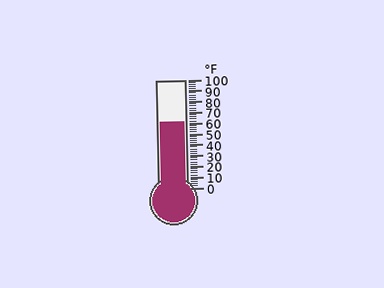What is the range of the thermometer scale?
The thermometer scale ranges from 0°F to 100°F.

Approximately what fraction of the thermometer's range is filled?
The thermometer is filled to approximately 60% of its range.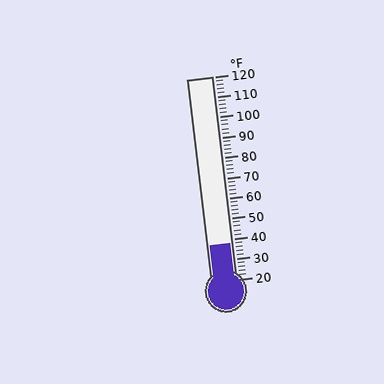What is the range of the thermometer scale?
The thermometer scale ranges from 20°F to 120°F.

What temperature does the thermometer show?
The thermometer shows approximately 38°F.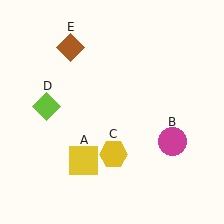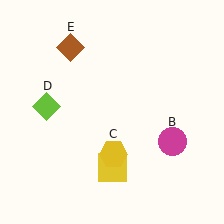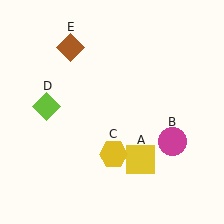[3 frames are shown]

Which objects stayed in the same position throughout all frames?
Magenta circle (object B) and yellow hexagon (object C) and lime diamond (object D) and brown diamond (object E) remained stationary.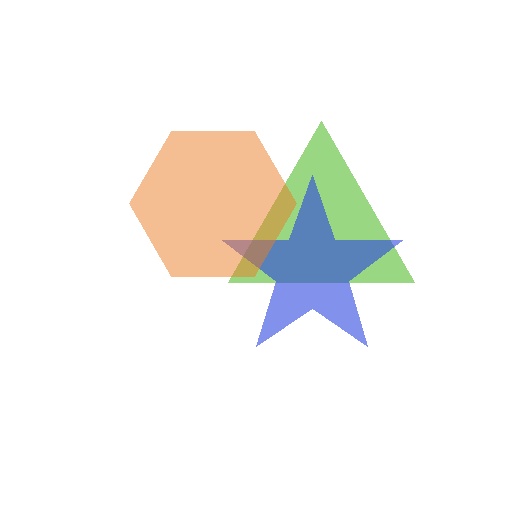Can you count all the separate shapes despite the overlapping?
Yes, there are 3 separate shapes.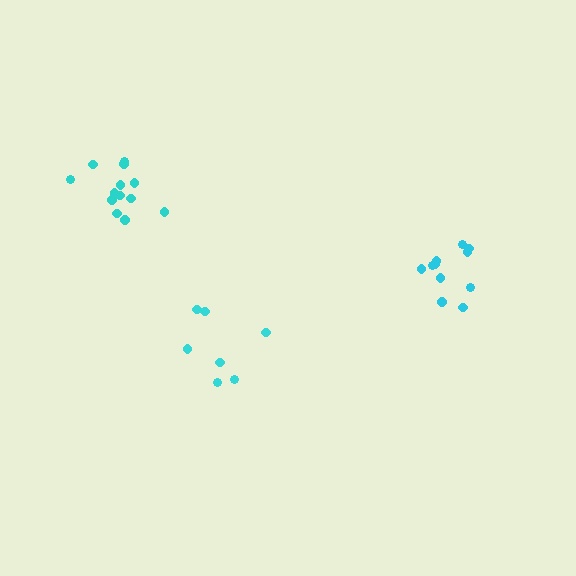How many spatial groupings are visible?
There are 3 spatial groupings.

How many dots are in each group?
Group 1: 13 dots, Group 2: 11 dots, Group 3: 7 dots (31 total).